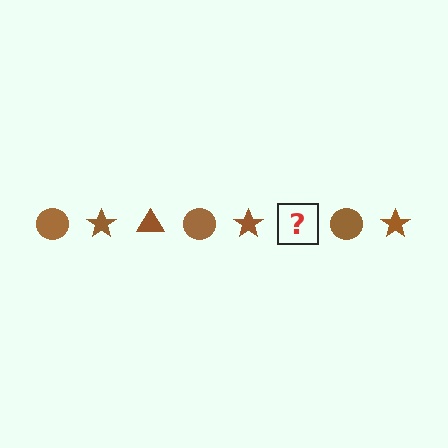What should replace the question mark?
The question mark should be replaced with a brown triangle.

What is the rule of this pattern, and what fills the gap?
The rule is that the pattern cycles through circle, star, triangle shapes in brown. The gap should be filled with a brown triangle.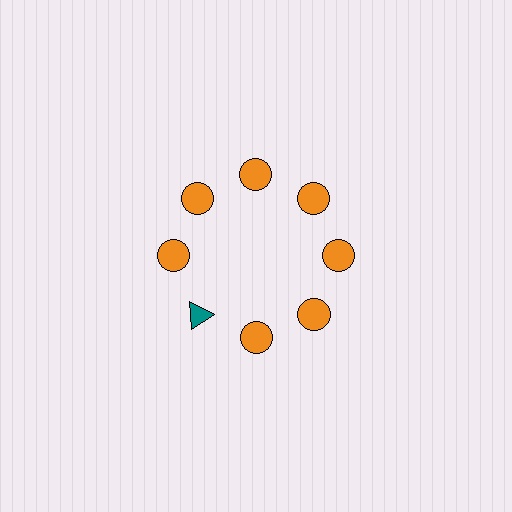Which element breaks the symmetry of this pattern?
The teal triangle at roughly the 8 o'clock position breaks the symmetry. All other shapes are orange circles.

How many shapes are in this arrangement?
There are 8 shapes arranged in a ring pattern.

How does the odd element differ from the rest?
It differs in both color (teal instead of orange) and shape (triangle instead of circle).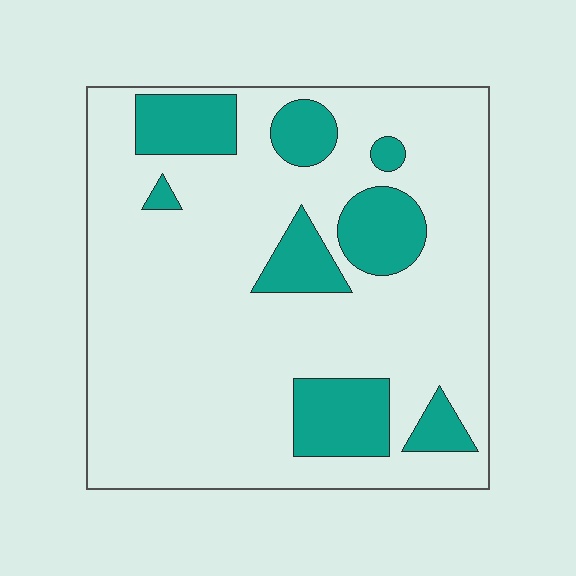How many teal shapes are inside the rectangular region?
8.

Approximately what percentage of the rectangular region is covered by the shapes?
Approximately 20%.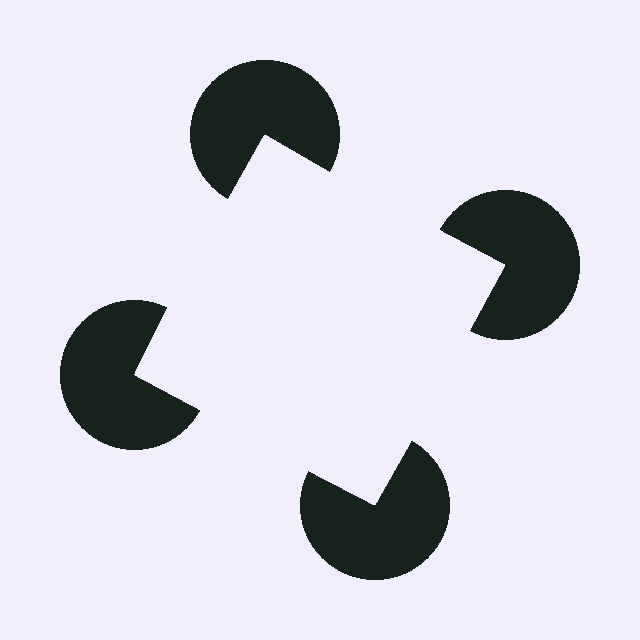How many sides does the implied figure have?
4 sides.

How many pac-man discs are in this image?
There are 4 — one at each vertex of the illusory square.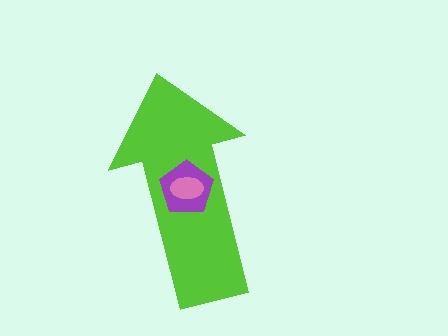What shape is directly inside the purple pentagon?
The pink ellipse.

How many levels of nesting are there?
3.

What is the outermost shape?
The lime arrow.